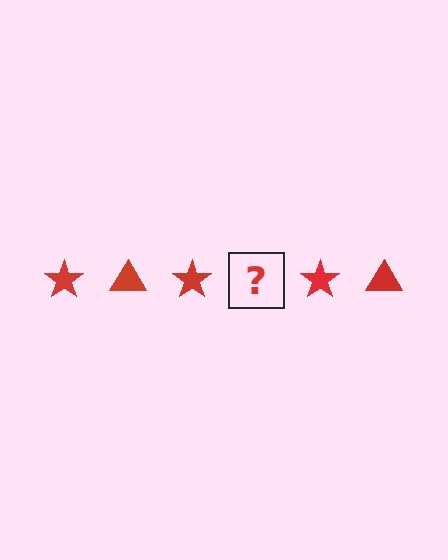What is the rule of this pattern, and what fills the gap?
The rule is that the pattern cycles through star, triangle shapes in red. The gap should be filled with a red triangle.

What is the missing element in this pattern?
The missing element is a red triangle.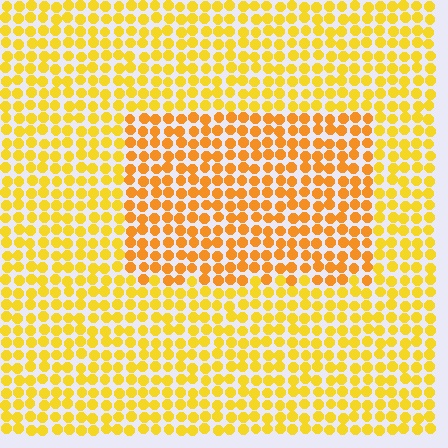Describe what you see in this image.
The image is filled with small yellow elements in a uniform arrangement. A rectangle-shaped region is visible where the elements are tinted to a slightly different hue, forming a subtle color boundary.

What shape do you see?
I see a rectangle.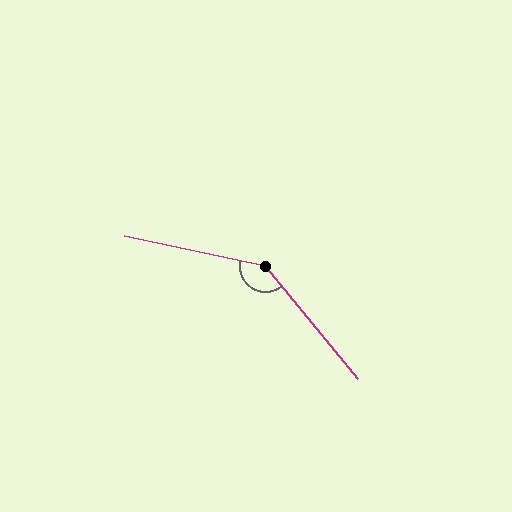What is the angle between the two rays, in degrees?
Approximately 142 degrees.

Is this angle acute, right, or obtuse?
It is obtuse.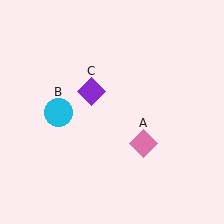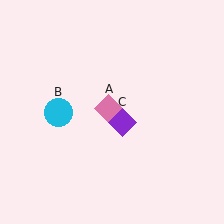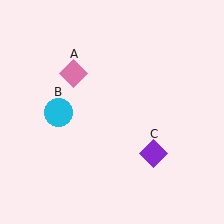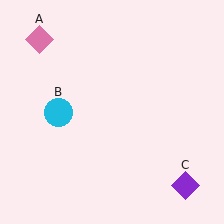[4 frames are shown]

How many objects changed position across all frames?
2 objects changed position: pink diamond (object A), purple diamond (object C).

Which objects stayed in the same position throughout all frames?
Cyan circle (object B) remained stationary.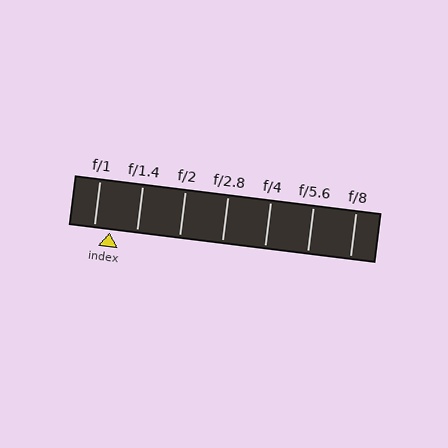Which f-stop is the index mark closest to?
The index mark is closest to f/1.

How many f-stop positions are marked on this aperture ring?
There are 7 f-stop positions marked.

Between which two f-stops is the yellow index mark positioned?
The index mark is between f/1 and f/1.4.